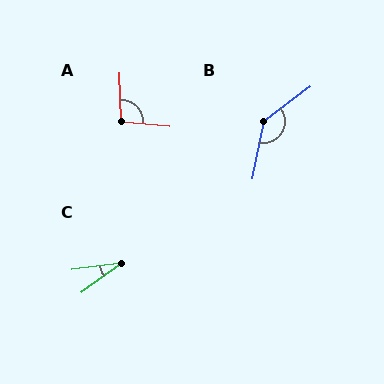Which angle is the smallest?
C, at approximately 29 degrees.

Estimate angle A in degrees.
Approximately 96 degrees.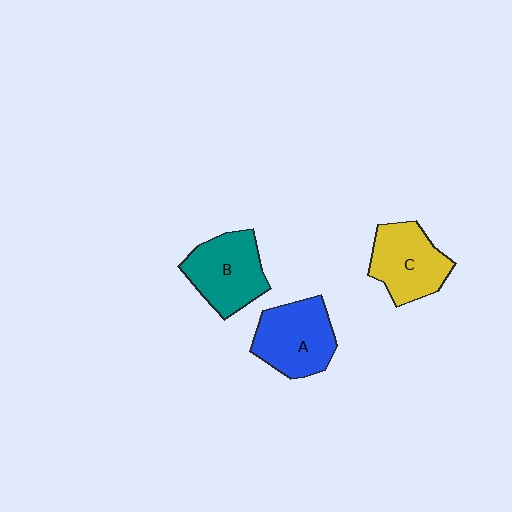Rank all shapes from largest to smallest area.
From largest to smallest: A (blue), B (teal), C (yellow).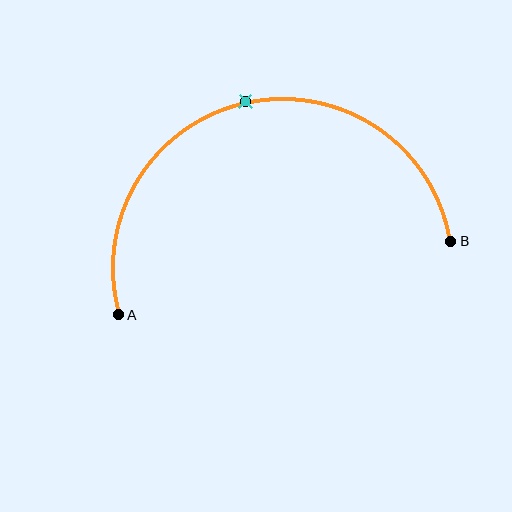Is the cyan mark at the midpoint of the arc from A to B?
Yes. The cyan mark lies on the arc at equal arc-length from both A and B — it is the arc midpoint.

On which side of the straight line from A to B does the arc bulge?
The arc bulges above the straight line connecting A and B.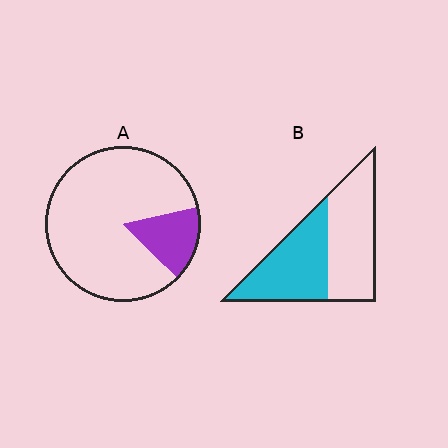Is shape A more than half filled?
No.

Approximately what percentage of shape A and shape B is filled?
A is approximately 15% and B is approximately 50%.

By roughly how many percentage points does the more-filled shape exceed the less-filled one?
By roughly 30 percentage points (B over A).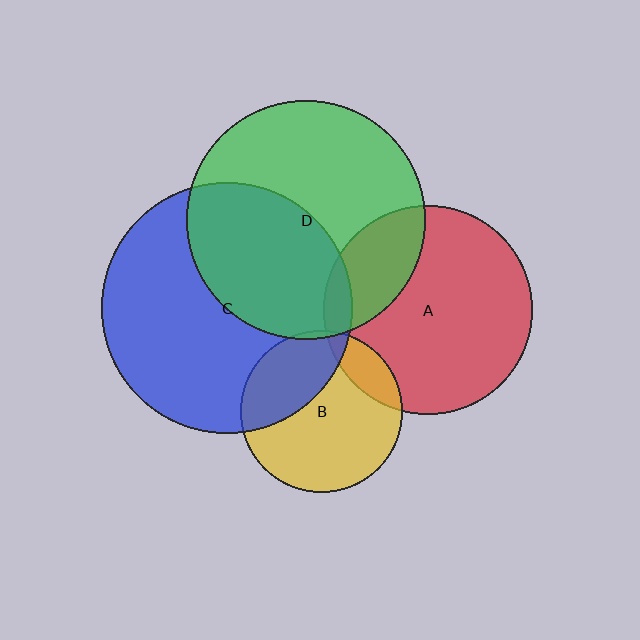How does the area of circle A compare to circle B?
Approximately 1.7 times.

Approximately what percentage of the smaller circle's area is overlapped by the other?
Approximately 30%.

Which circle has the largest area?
Circle C (blue).